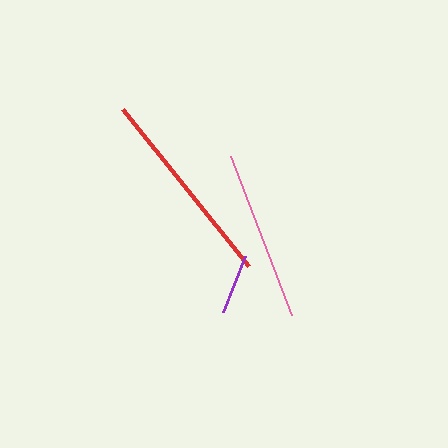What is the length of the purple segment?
The purple segment is approximately 61 pixels long.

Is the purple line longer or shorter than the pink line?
The pink line is longer than the purple line.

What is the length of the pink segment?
The pink segment is approximately 170 pixels long.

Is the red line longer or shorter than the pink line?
The red line is longer than the pink line.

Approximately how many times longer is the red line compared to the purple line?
The red line is approximately 3.3 times the length of the purple line.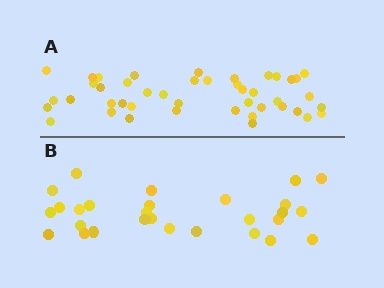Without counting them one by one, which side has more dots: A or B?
Region A (the top region) has more dots.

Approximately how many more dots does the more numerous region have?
Region A has approximately 15 more dots than region B.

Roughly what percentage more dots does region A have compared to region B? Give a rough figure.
About 55% more.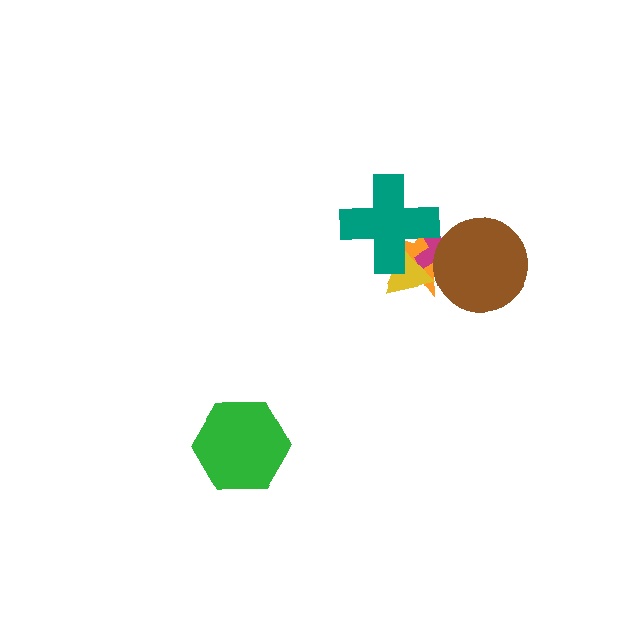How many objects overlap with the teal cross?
3 objects overlap with the teal cross.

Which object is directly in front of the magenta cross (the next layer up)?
The brown circle is directly in front of the magenta cross.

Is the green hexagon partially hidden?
No, no other shape covers it.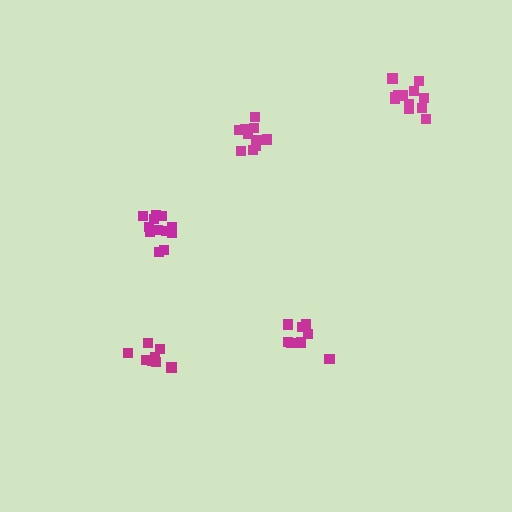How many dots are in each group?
Group 1: 12 dots, Group 2: 9 dots, Group 3: 11 dots, Group 4: 8 dots, Group 5: 13 dots (53 total).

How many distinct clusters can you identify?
There are 5 distinct clusters.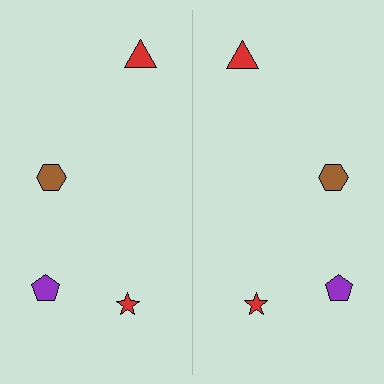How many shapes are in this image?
There are 8 shapes in this image.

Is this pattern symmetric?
Yes, this pattern has bilateral (reflection) symmetry.